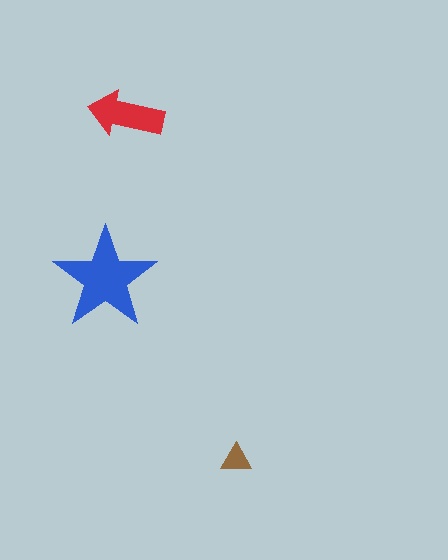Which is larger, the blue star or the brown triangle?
The blue star.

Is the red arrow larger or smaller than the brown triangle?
Larger.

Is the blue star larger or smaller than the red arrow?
Larger.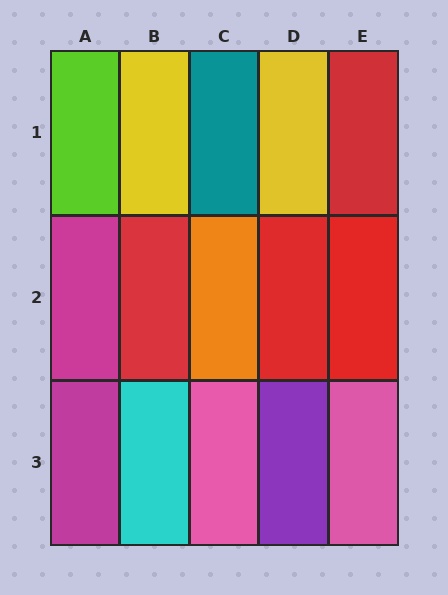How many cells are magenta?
2 cells are magenta.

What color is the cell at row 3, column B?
Cyan.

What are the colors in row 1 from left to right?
Lime, yellow, teal, yellow, red.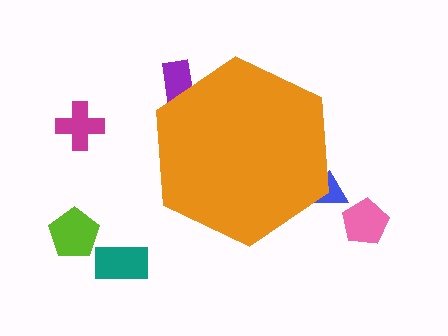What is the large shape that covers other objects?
An orange hexagon.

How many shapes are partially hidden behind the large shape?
2 shapes are partially hidden.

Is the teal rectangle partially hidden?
No, the teal rectangle is fully visible.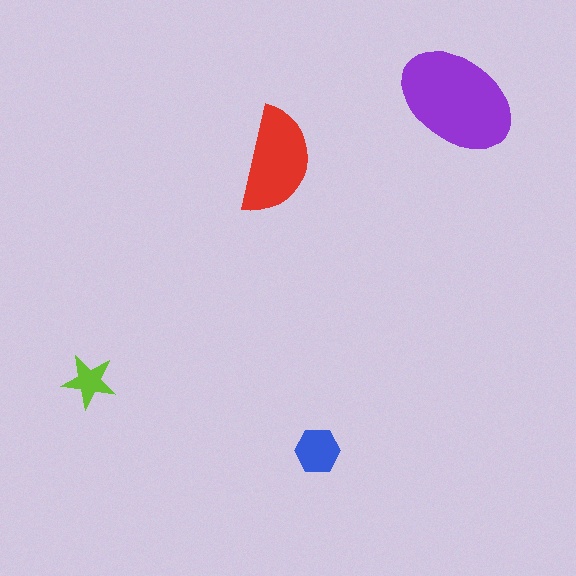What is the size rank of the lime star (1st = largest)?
4th.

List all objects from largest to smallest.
The purple ellipse, the red semicircle, the blue hexagon, the lime star.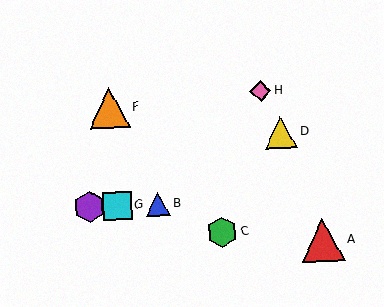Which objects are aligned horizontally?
Objects B, E, G are aligned horizontally.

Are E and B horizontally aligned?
Yes, both are at y≈207.